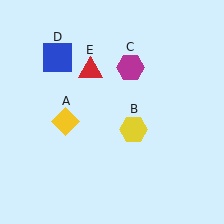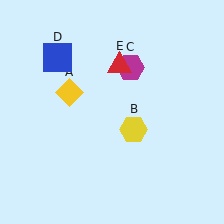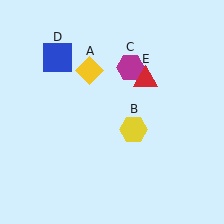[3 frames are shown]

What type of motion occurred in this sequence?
The yellow diamond (object A), red triangle (object E) rotated clockwise around the center of the scene.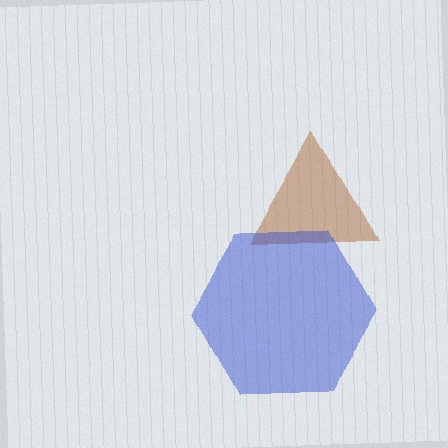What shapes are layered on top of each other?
The layered shapes are: a brown triangle, a blue hexagon.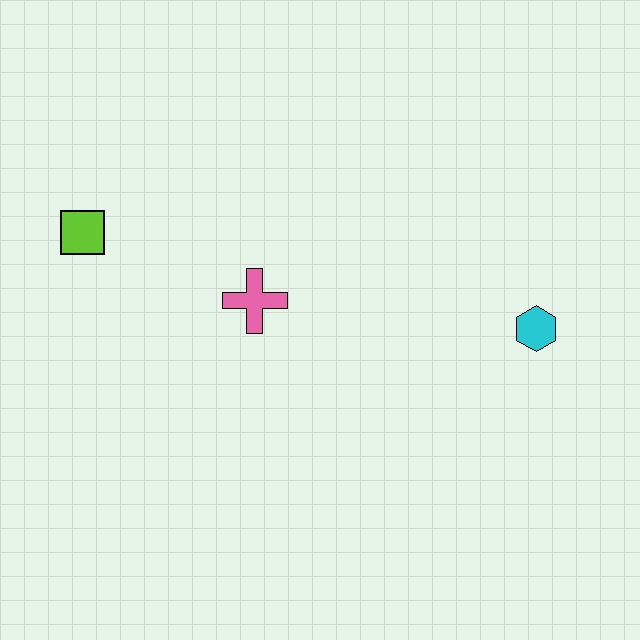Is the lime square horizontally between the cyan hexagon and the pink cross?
No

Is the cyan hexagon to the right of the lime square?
Yes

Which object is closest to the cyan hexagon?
The pink cross is closest to the cyan hexagon.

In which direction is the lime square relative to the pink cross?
The lime square is to the left of the pink cross.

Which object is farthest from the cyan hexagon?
The lime square is farthest from the cyan hexagon.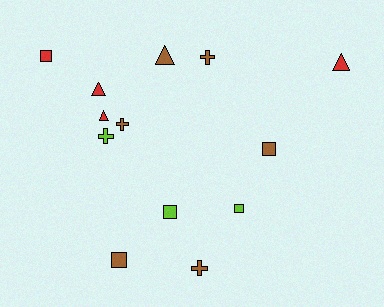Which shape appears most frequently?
Square, with 5 objects.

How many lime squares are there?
There are 2 lime squares.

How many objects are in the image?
There are 13 objects.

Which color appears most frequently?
Brown, with 6 objects.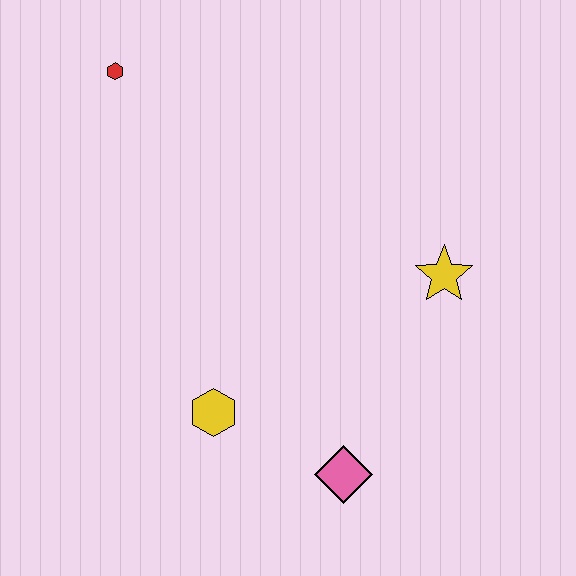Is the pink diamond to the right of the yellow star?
No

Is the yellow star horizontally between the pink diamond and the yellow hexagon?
No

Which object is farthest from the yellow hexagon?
The red hexagon is farthest from the yellow hexagon.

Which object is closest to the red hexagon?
The yellow hexagon is closest to the red hexagon.